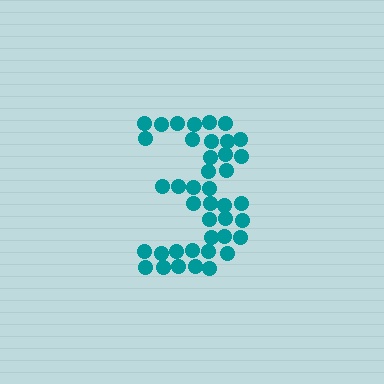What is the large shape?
The large shape is the digit 3.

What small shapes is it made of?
It is made of small circles.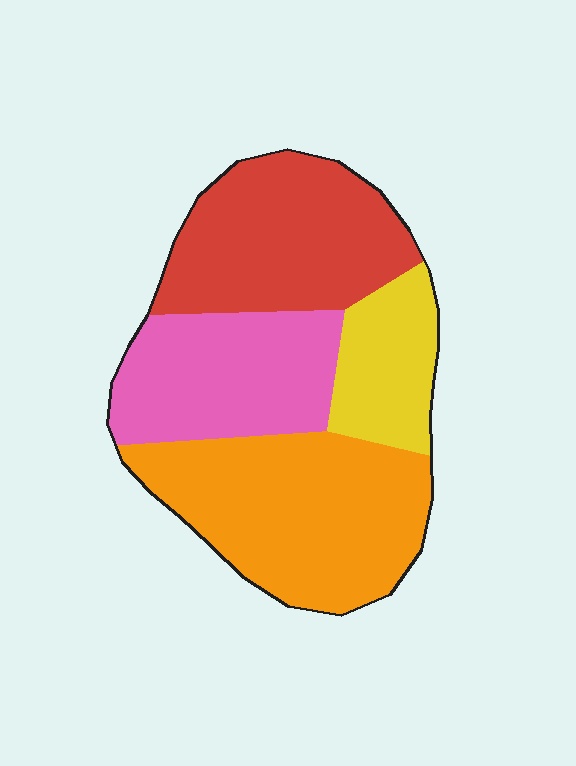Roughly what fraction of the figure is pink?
Pink takes up about one quarter (1/4) of the figure.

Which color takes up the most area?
Orange, at roughly 35%.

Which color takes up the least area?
Yellow, at roughly 15%.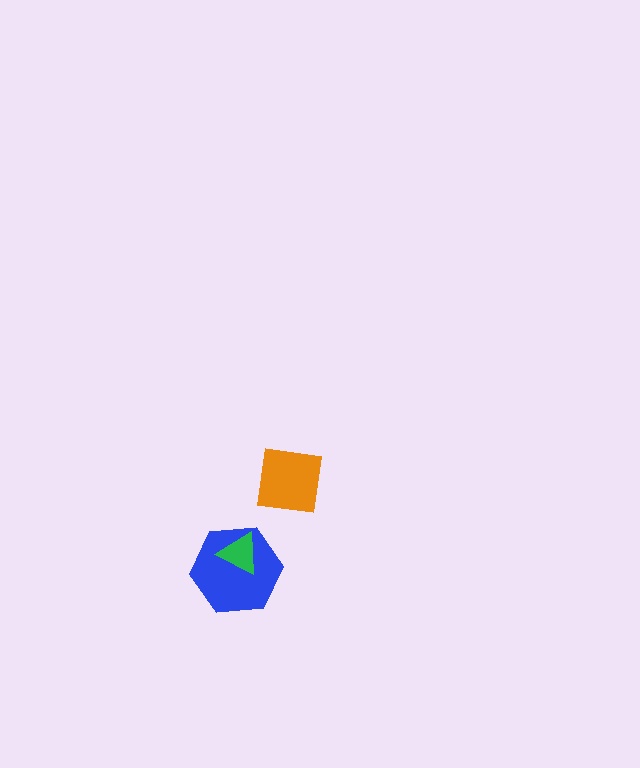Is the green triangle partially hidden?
No, no other shape covers it.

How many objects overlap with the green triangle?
1 object overlaps with the green triangle.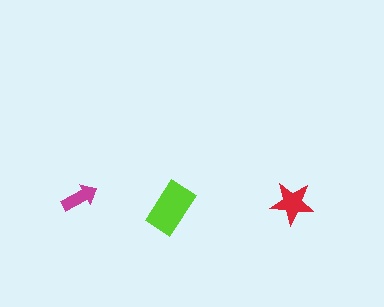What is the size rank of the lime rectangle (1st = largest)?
1st.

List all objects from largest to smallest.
The lime rectangle, the red star, the magenta arrow.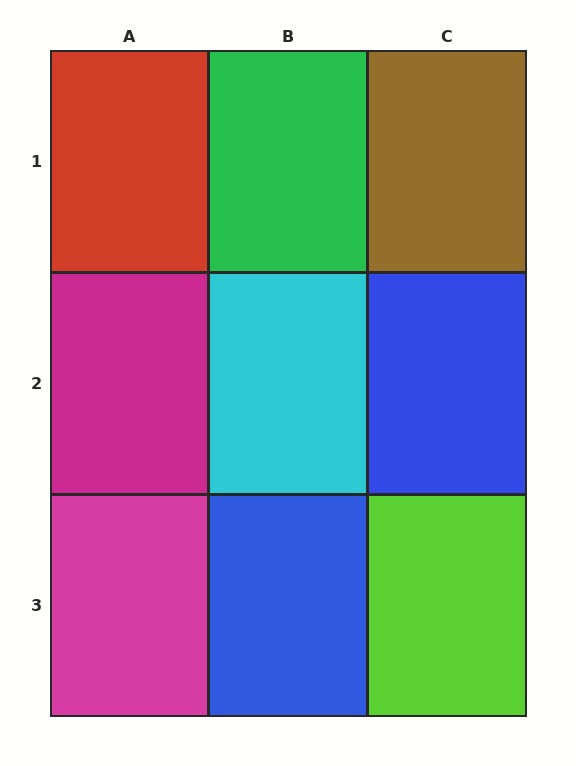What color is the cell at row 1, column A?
Red.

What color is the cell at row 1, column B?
Green.